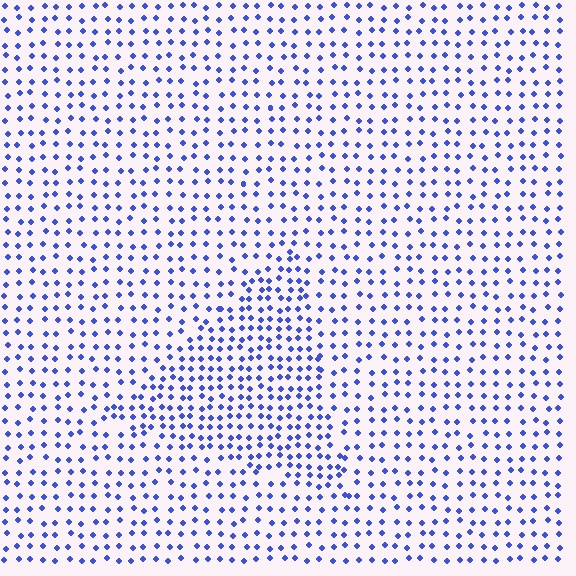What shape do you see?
I see a triangle.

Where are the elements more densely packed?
The elements are more densely packed inside the triangle boundary.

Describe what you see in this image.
The image contains small blue elements arranged at two different densities. A triangle-shaped region is visible where the elements are more densely packed than the surrounding area.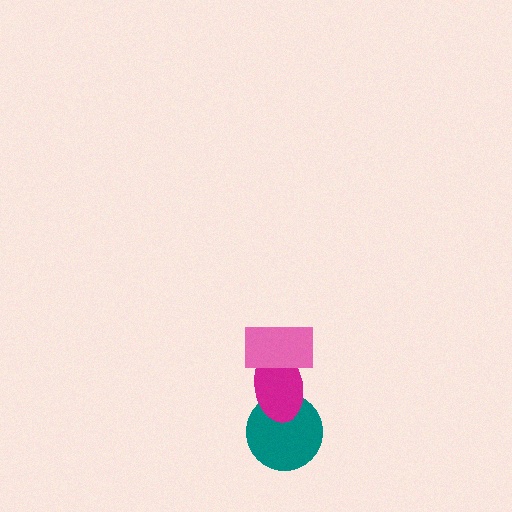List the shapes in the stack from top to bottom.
From top to bottom: the pink rectangle, the magenta ellipse, the teal circle.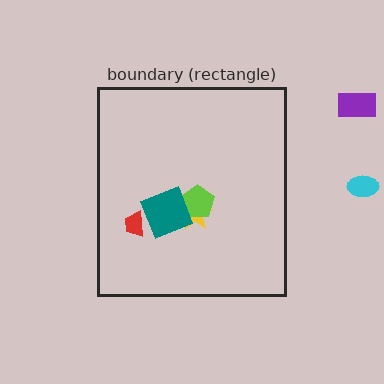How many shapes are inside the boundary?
4 inside, 2 outside.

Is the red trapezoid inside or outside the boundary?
Inside.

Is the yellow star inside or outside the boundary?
Inside.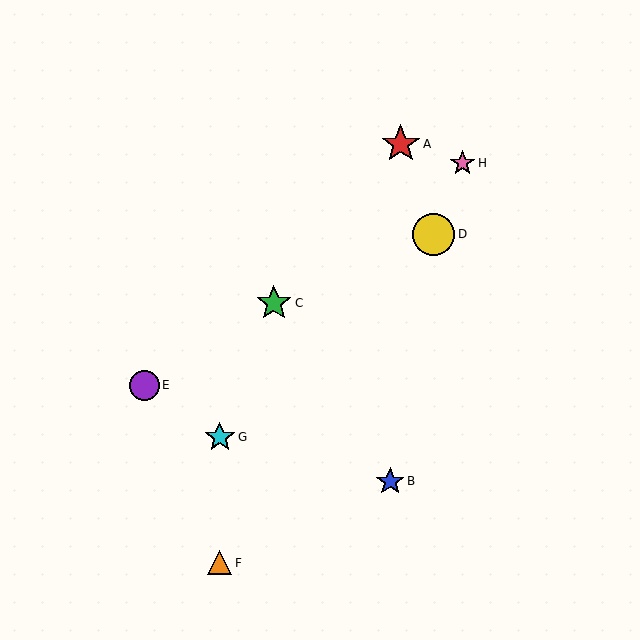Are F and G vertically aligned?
Yes, both are at x≈220.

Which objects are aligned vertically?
Objects F, G are aligned vertically.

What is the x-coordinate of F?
Object F is at x≈220.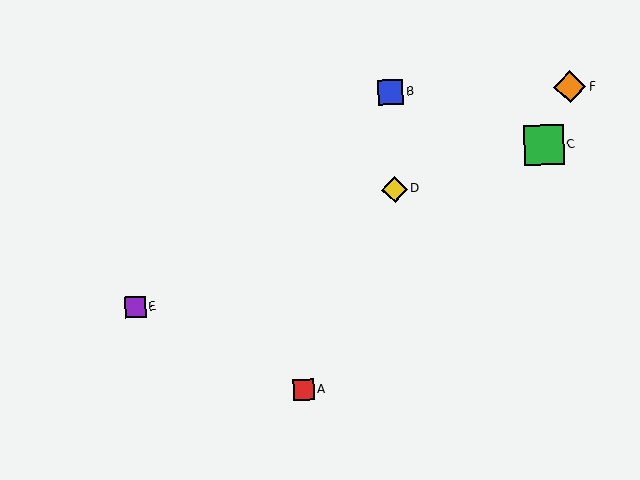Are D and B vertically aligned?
Yes, both are at x≈394.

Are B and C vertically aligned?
No, B is at x≈391 and C is at x≈544.